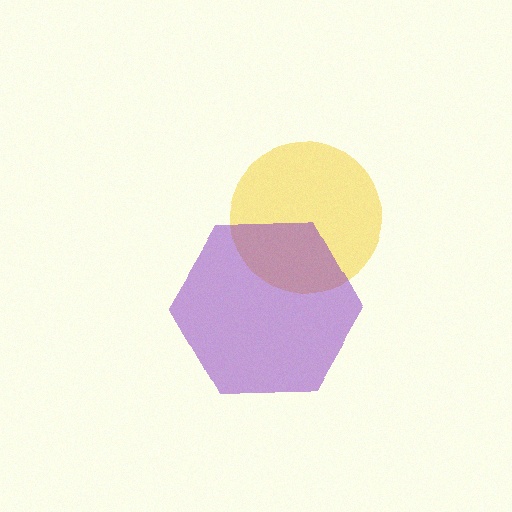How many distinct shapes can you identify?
There are 2 distinct shapes: a yellow circle, a purple hexagon.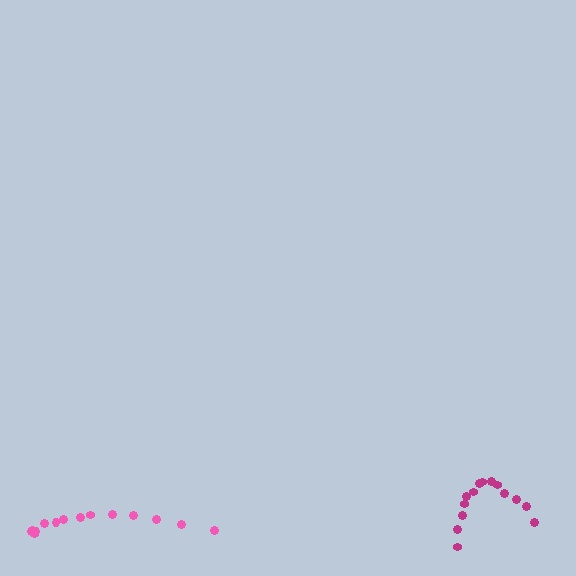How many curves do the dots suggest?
There are 2 distinct paths.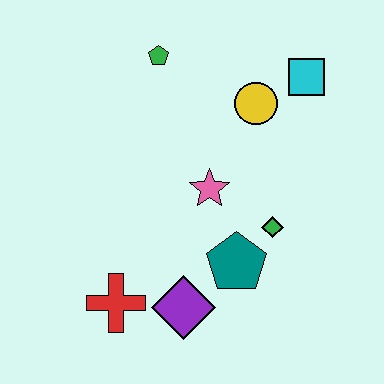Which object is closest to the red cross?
The purple diamond is closest to the red cross.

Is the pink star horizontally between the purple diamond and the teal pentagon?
Yes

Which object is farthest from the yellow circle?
The red cross is farthest from the yellow circle.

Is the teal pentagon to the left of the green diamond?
Yes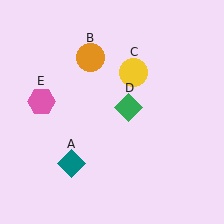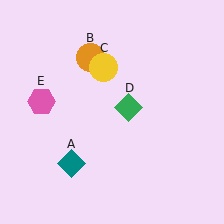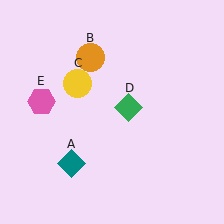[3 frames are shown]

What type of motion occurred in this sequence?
The yellow circle (object C) rotated counterclockwise around the center of the scene.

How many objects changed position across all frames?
1 object changed position: yellow circle (object C).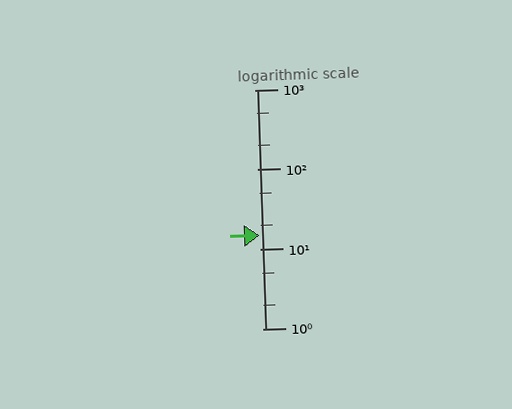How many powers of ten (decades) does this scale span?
The scale spans 3 decades, from 1 to 1000.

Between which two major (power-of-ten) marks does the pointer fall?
The pointer is between 10 and 100.